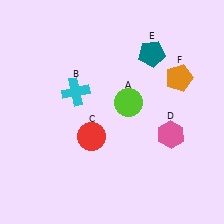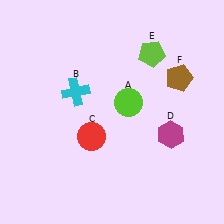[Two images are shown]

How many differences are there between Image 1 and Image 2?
There are 3 differences between the two images.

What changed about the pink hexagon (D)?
In Image 1, D is pink. In Image 2, it changed to magenta.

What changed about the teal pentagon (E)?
In Image 1, E is teal. In Image 2, it changed to lime.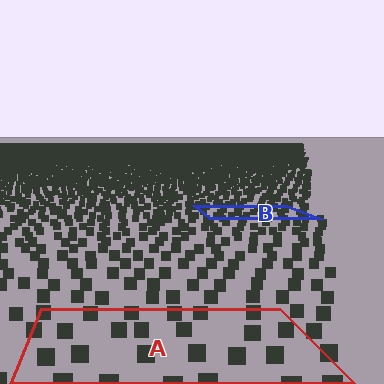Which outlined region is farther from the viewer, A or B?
Region B is farther from the viewer — the texture elements inside it appear smaller and more densely packed.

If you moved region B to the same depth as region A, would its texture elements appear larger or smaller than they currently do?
They would appear larger. At a closer depth, the same texture elements are projected at a bigger on-screen size.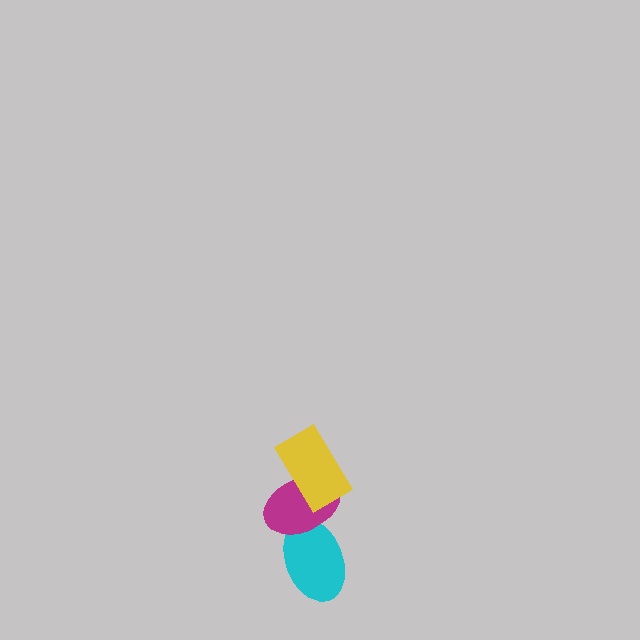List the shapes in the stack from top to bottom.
From top to bottom: the yellow rectangle, the magenta ellipse, the cyan ellipse.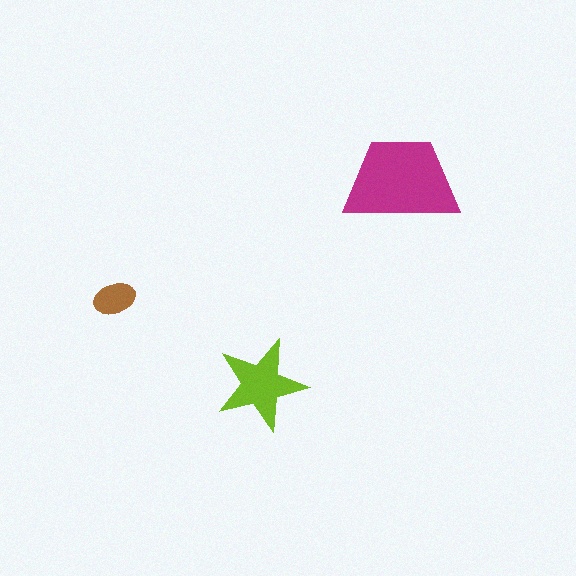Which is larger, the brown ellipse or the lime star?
The lime star.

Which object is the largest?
The magenta trapezoid.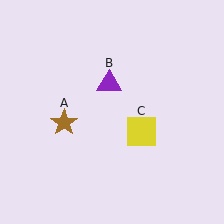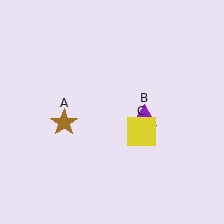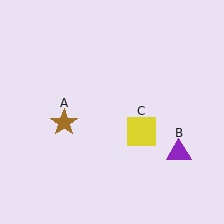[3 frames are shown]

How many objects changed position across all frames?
1 object changed position: purple triangle (object B).